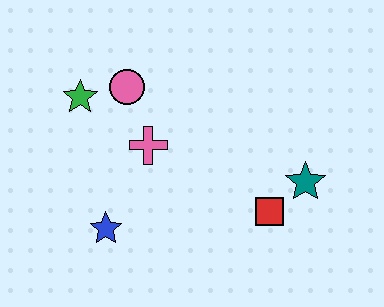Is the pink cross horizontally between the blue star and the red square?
Yes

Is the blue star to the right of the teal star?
No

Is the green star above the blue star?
Yes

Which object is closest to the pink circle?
The green star is closest to the pink circle.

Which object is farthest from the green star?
The teal star is farthest from the green star.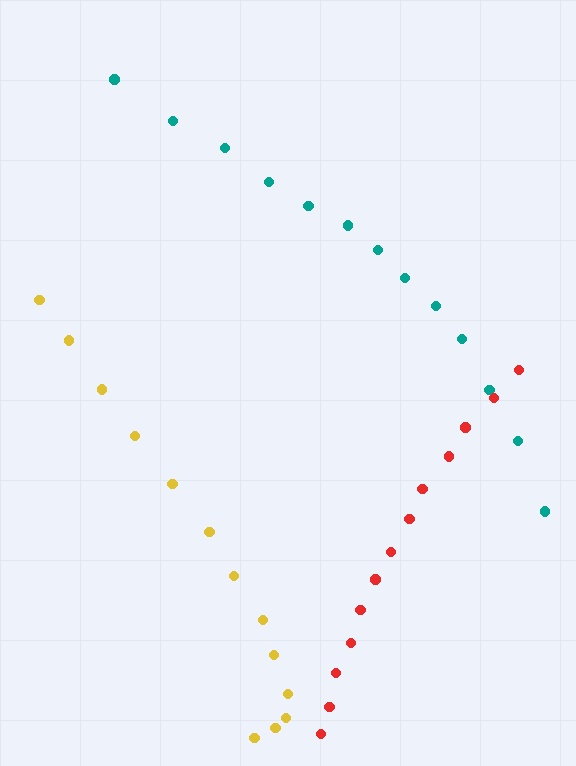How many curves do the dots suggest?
There are 3 distinct paths.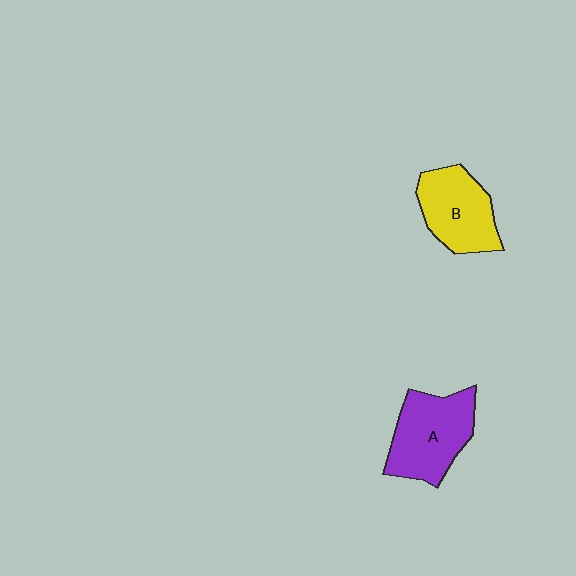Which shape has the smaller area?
Shape B (yellow).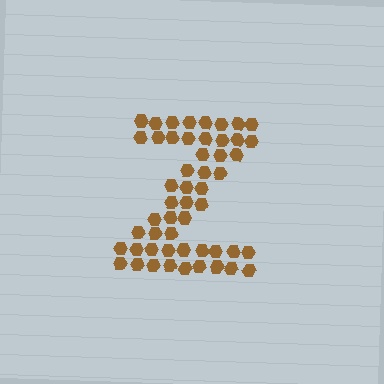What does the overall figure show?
The overall figure shows the letter Z.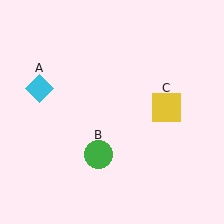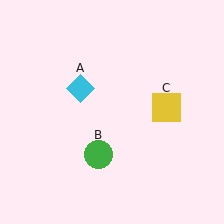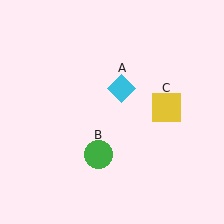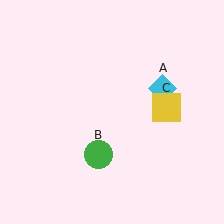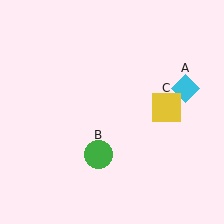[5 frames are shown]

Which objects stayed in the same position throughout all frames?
Green circle (object B) and yellow square (object C) remained stationary.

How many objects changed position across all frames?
1 object changed position: cyan diamond (object A).